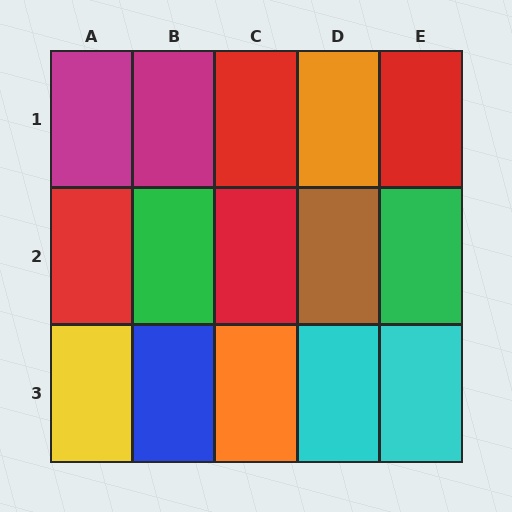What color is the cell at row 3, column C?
Orange.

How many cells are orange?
2 cells are orange.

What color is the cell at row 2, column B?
Green.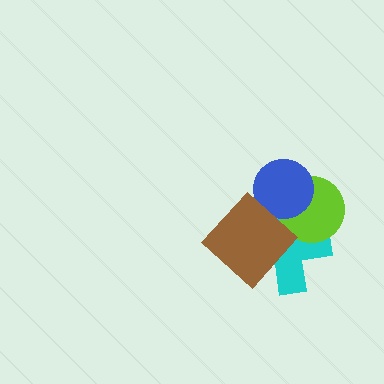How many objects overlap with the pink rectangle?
4 objects overlap with the pink rectangle.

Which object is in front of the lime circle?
The blue circle is in front of the lime circle.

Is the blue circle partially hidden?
No, no other shape covers it.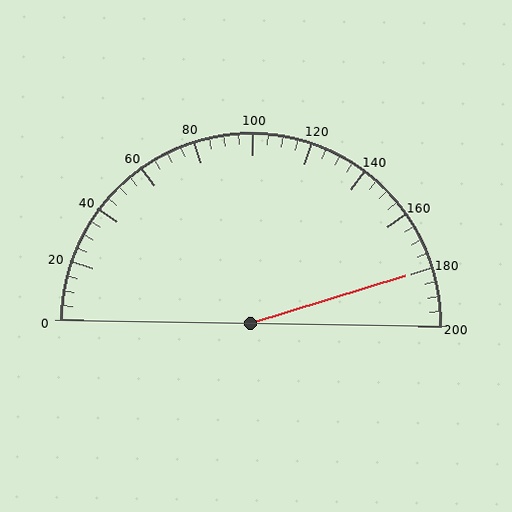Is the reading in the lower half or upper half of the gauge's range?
The reading is in the upper half of the range (0 to 200).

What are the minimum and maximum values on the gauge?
The gauge ranges from 0 to 200.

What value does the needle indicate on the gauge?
The needle indicates approximately 180.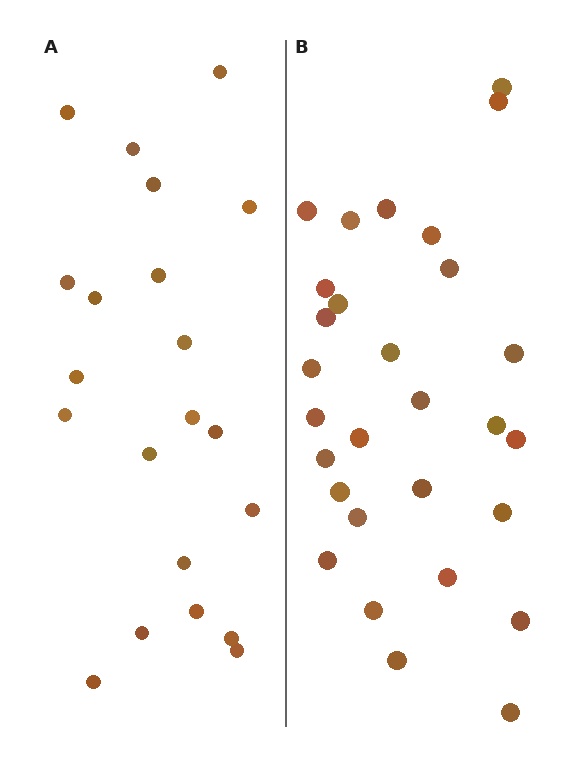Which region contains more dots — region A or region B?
Region B (the right region) has more dots.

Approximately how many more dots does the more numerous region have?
Region B has roughly 8 or so more dots than region A.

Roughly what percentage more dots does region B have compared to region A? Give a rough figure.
About 40% more.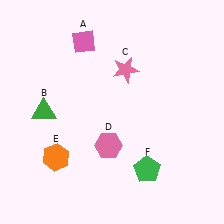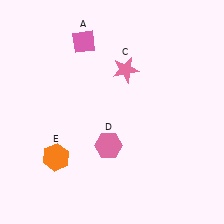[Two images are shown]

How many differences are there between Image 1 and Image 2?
There are 2 differences between the two images.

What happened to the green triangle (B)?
The green triangle (B) was removed in Image 2. It was in the top-left area of Image 1.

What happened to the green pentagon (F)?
The green pentagon (F) was removed in Image 2. It was in the bottom-right area of Image 1.